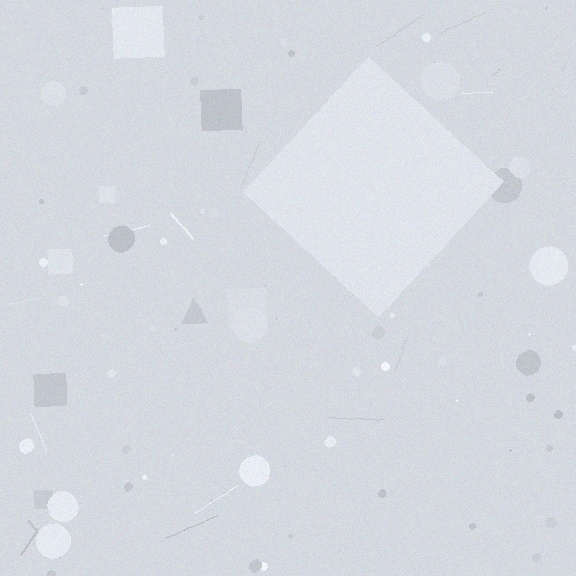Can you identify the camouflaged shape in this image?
The camouflaged shape is a diamond.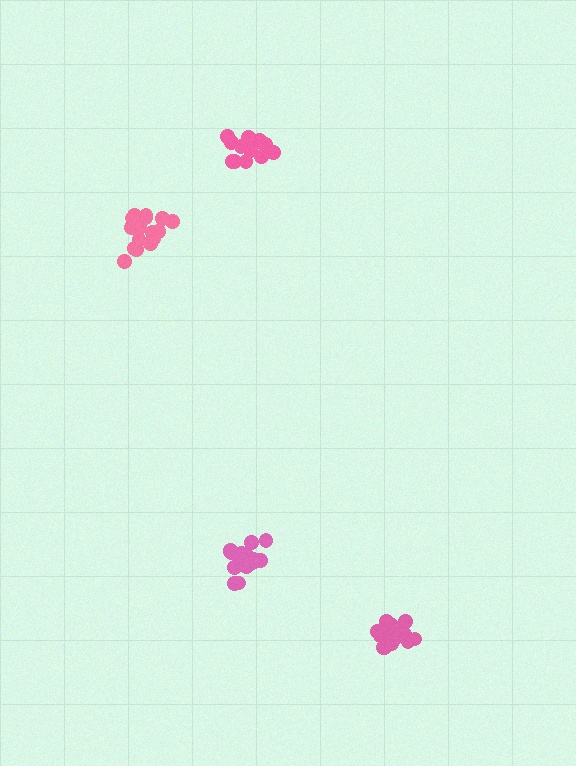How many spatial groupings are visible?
There are 4 spatial groupings.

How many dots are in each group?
Group 1: 18 dots, Group 2: 17 dots, Group 3: 16 dots, Group 4: 16 dots (67 total).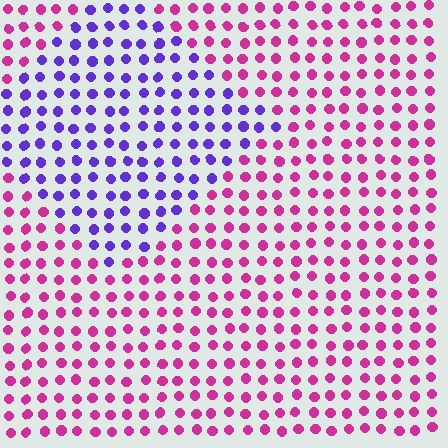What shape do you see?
I see a diamond.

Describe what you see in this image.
The image is filled with small magenta elements in a uniform arrangement. A diamond-shaped region is visible where the elements are tinted to a slightly different hue, forming a subtle color boundary.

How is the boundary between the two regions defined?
The boundary is defined purely by a slight shift in hue (about 60 degrees). Spacing, size, and orientation are identical on both sides.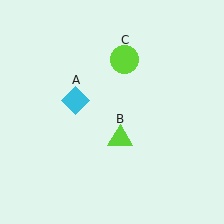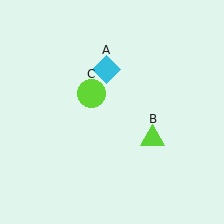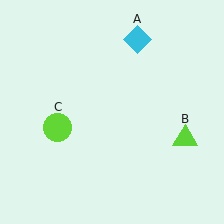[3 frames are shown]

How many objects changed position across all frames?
3 objects changed position: cyan diamond (object A), lime triangle (object B), lime circle (object C).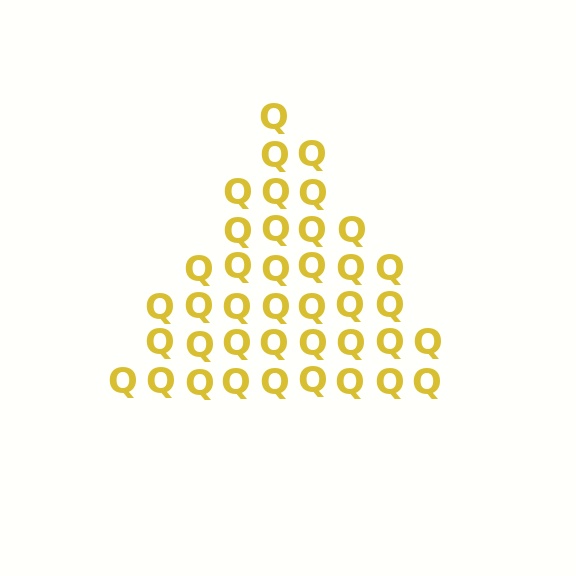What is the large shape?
The large shape is a triangle.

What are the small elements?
The small elements are letter Q's.